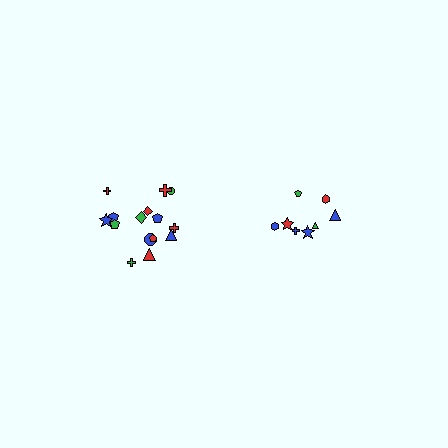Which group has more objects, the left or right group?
The left group.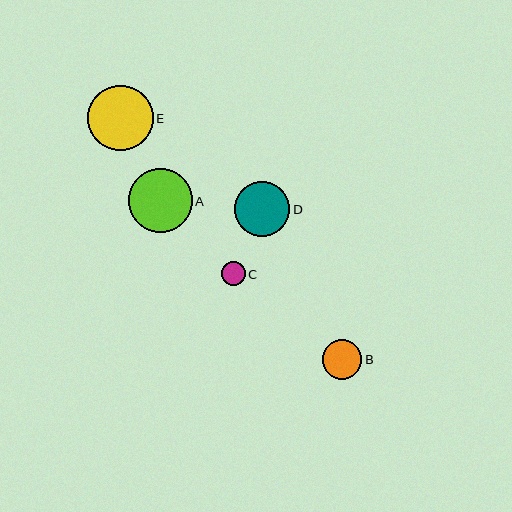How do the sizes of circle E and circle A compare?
Circle E and circle A are approximately the same size.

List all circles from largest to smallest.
From largest to smallest: E, A, D, B, C.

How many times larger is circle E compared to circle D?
Circle E is approximately 1.2 times the size of circle D.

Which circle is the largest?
Circle E is the largest with a size of approximately 66 pixels.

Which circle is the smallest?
Circle C is the smallest with a size of approximately 24 pixels.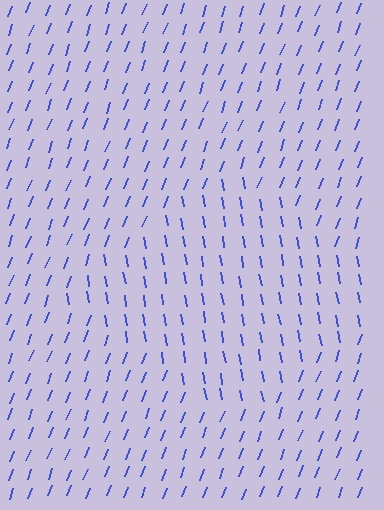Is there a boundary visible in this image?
Yes, there is a texture boundary formed by a change in line orientation.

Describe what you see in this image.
The image is filled with small blue line segments. A diamond region in the image has lines oriented differently from the surrounding lines, creating a visible texture boundary.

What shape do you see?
I see a diamond.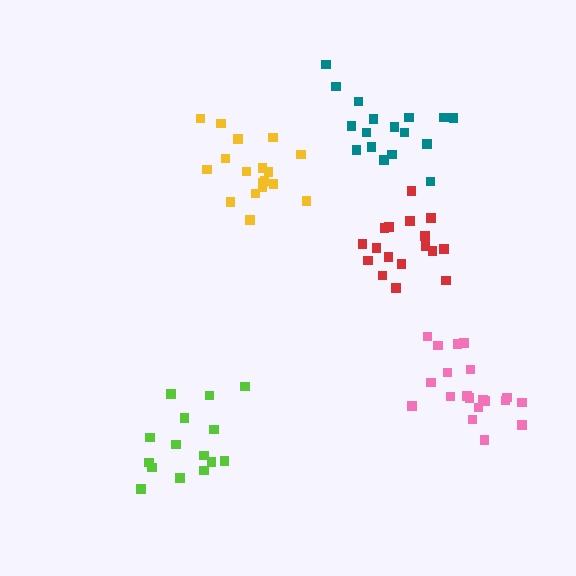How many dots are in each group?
Group 1: 17 dots, Group 2: 15 dots, Group 3: 18 dots, Group 4: 17 dots, Group 5: 20 dots (87 total).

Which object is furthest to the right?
The pink cluster is rightmost.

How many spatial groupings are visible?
There are 5 spatial groupings.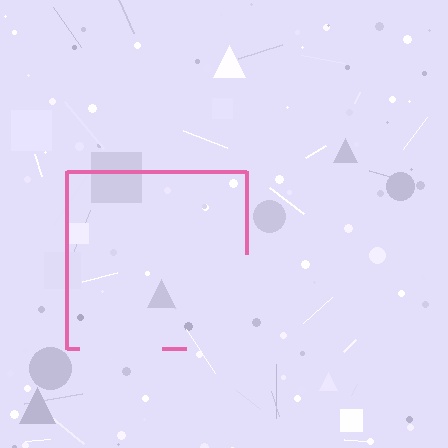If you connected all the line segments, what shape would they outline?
They would outline a square.